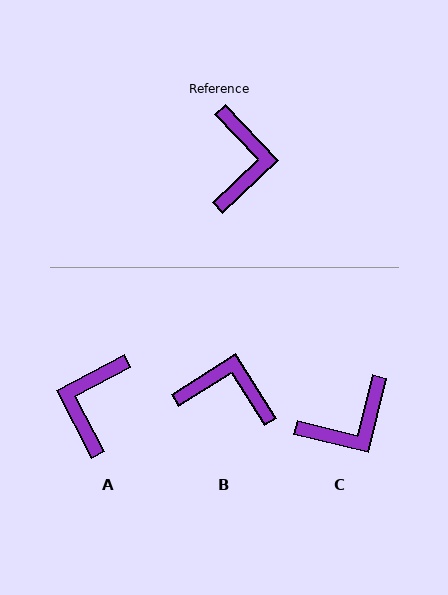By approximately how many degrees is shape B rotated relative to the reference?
Approximately 79 degrees counter-clockwise.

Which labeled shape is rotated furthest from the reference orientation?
A, about 164 degrees away.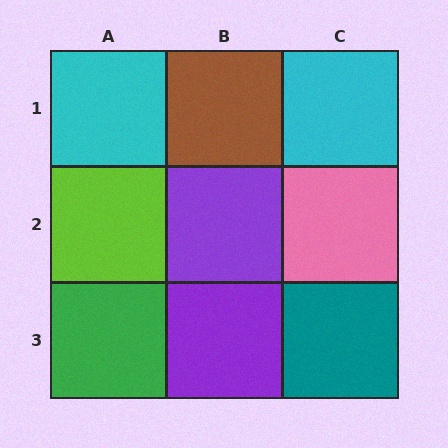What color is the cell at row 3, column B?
Purple.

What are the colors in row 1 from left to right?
Cyan, brown, cyan.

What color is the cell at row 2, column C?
Pink.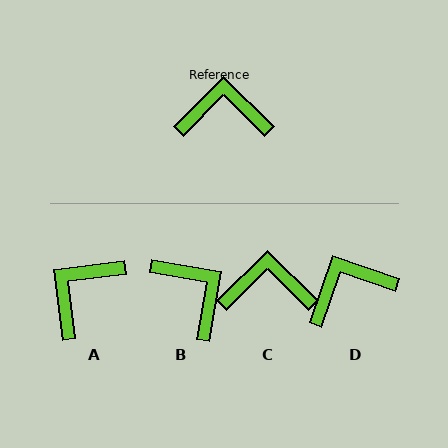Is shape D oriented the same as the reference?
No, it is off by about 26 degrees.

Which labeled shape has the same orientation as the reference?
C.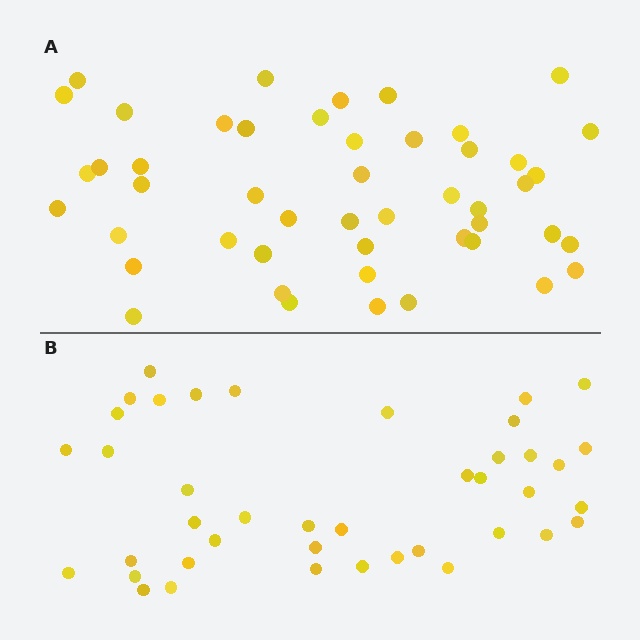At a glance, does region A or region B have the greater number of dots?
Region A (the top region) has more dots.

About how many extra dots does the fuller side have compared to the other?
Region A has roughly 8 or so more dots than region B.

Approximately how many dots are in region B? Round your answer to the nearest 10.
About 40 dots. (The exact count is 41, which rounds to 40.)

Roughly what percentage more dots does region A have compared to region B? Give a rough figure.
About 15% more.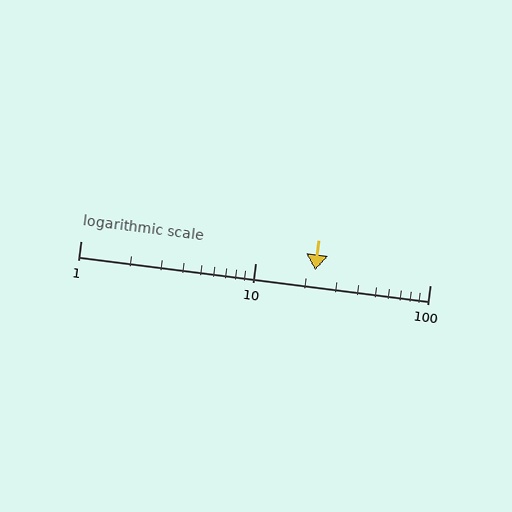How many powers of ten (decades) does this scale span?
The scale spans 2 decades, from 1 to 100.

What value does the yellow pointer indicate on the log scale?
The pointer indicates approximately 22.